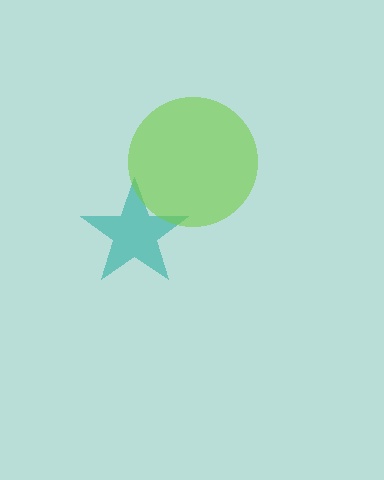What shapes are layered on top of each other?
The layered shapes are: a teal star, a lime circle.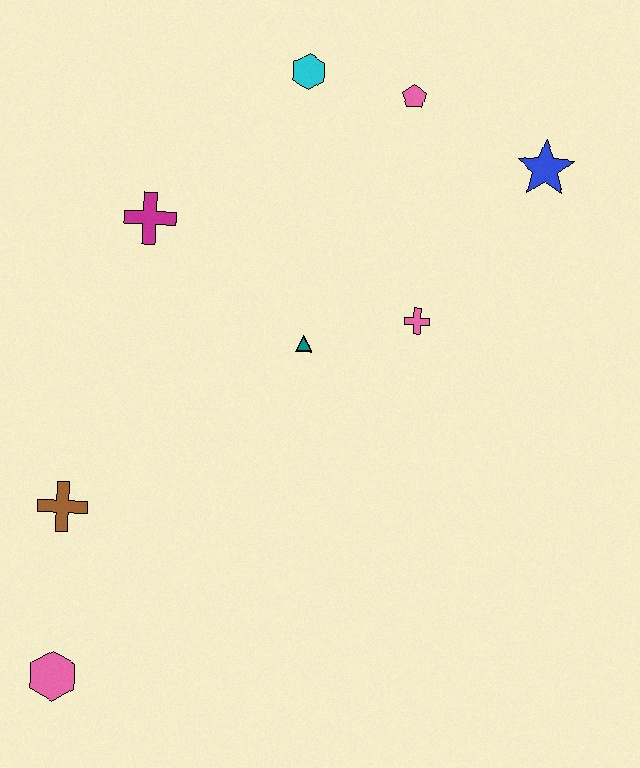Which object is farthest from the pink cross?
The pink hexagon is farthest from the pink cross.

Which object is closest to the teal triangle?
The pink cross is closest to the teal triangle.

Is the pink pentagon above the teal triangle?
Yes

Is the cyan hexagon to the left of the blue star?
Yes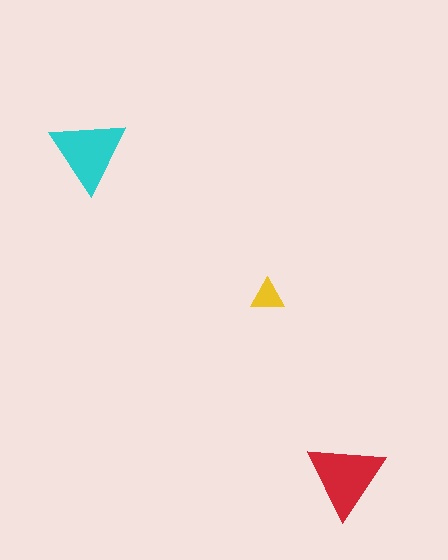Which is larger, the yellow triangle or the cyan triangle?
The cyan one.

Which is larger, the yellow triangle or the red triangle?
The red one.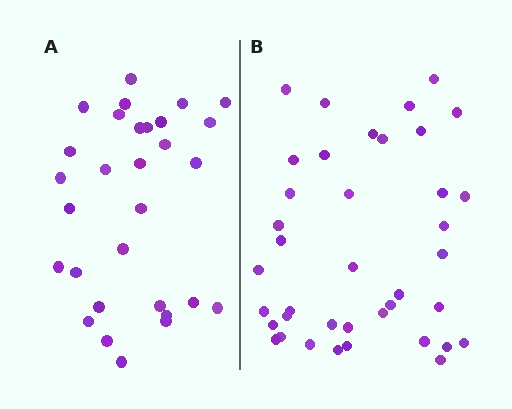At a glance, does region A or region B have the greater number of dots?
Region B (the right region) has more dots.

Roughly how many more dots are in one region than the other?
Region B has roughly 8 or so more dots than region A.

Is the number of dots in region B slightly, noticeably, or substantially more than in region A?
Region B has noticeably more, but not dramatically so. The ratio is roughly 1.3 to 1.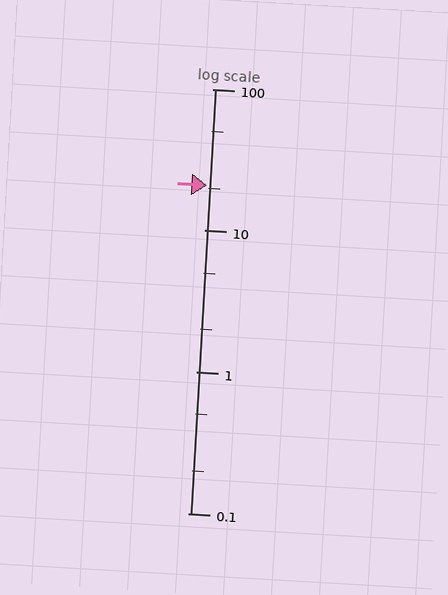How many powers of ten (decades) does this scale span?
The scale spans 3 decades, from 0.1 to 100.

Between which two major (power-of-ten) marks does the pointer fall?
The pointer is between 10 and 100.